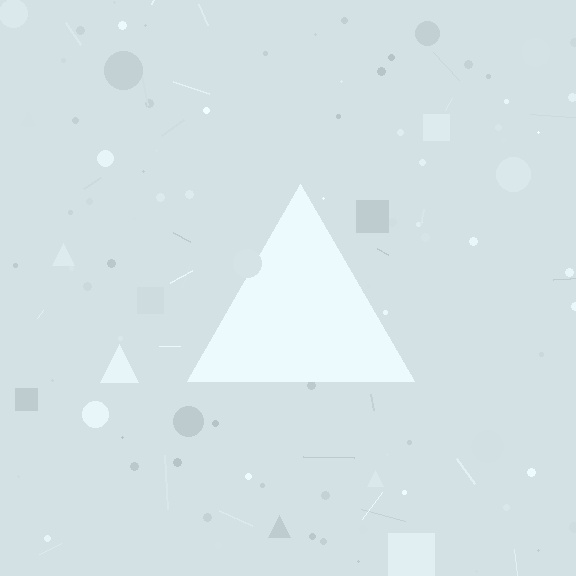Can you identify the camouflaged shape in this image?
The camouflaged shape is a triangle.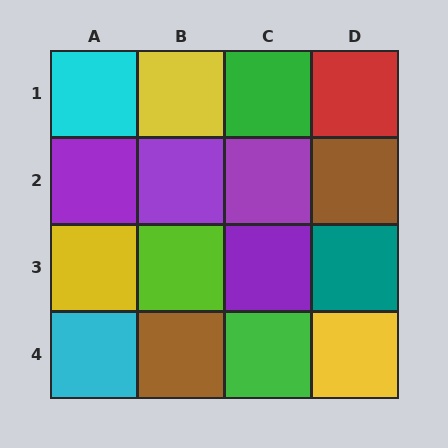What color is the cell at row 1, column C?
Green.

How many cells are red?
1 cell is red.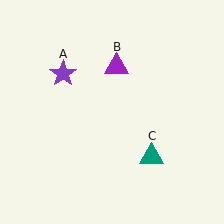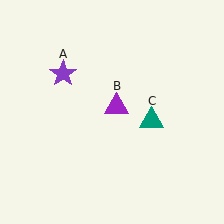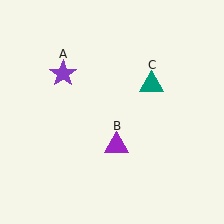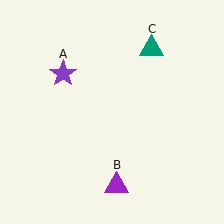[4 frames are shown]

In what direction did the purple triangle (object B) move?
The purple triangle (object B) moved down.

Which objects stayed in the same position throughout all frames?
Purple star (object A) remained stationary.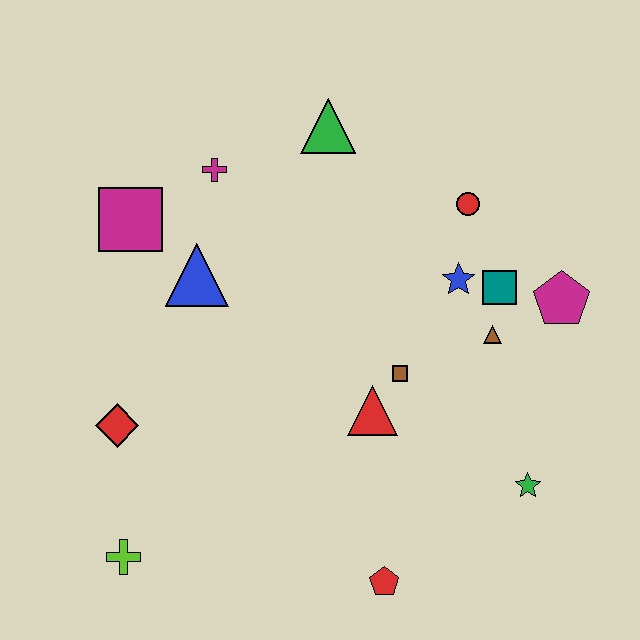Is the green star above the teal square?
No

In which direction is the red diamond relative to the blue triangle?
The red diamond is below the blue triangle.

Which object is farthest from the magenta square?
The green star is farthest from the magenta square.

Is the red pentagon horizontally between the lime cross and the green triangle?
No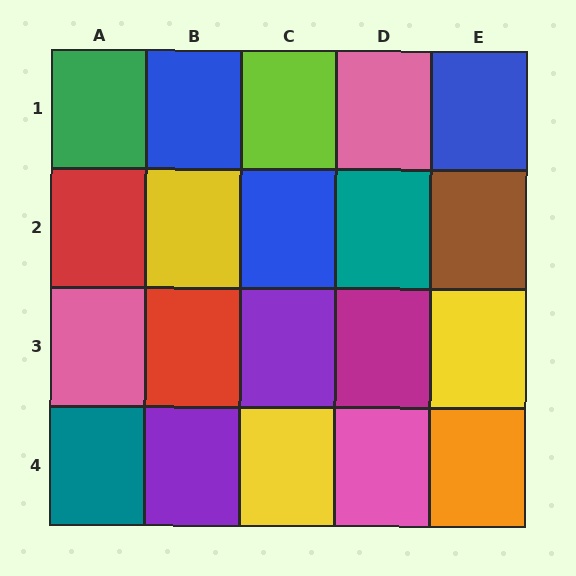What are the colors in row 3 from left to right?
Pink, red, purple, magenta, yellow.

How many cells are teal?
2 cells are teal.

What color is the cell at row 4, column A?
Teal.